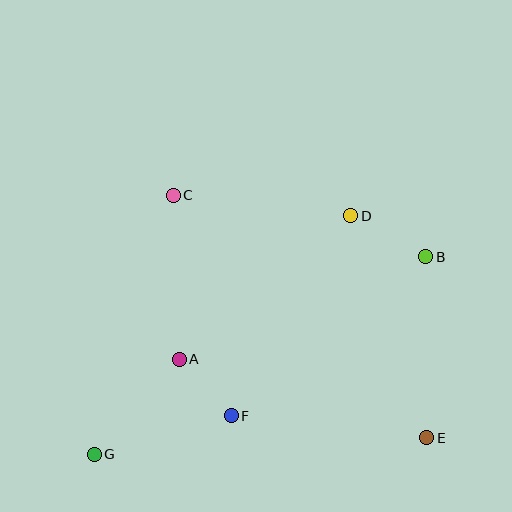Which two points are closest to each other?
Points A and F are closest to each other.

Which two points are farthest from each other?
Points B and G are farthest from each other.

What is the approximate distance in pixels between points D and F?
The distance between D and F is approximately 233 pixels.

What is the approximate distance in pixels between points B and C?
The distance between B and C is approximately 260 pixels.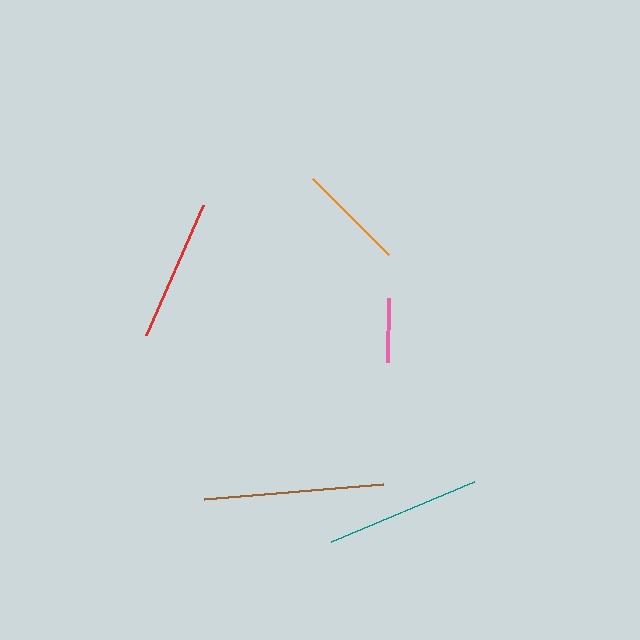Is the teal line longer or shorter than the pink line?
The teal line is longer than the pink line.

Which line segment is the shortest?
The pink line is the shortest at approximately 64 pixels.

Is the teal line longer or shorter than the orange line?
The teal line is longer than the orange line.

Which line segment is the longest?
The brown line is the longest at approximately 180 pixels.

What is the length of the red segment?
The red segment is approximately 142 pixels long.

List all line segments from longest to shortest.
From longest to shortest: brown, teal, red, orange, pink.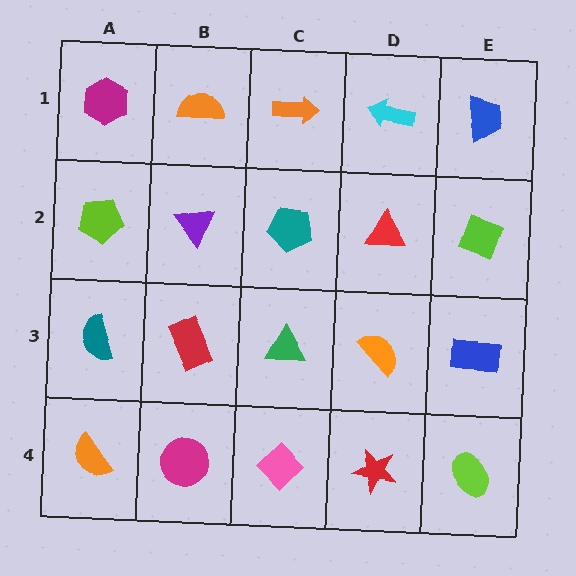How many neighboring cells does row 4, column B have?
3.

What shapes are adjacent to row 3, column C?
A teal pentagon (row 2, column C), a pink diamond (row 4, column C), a red rectangle (row 3, column B), an orange semicircle (row 3, column D).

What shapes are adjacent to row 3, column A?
A lime pentagon (row 2, column A), an orange semicircle (row 4, column A), a red rectangle (row 3, column B).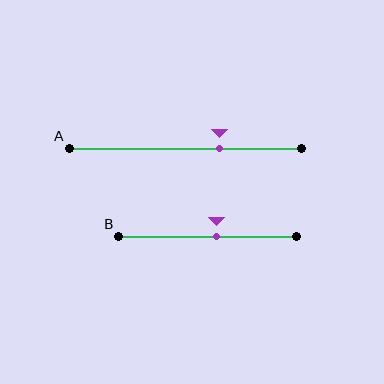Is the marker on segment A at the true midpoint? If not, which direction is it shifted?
No, the marker on segment A is shifted to the right by about 15% of the segment length.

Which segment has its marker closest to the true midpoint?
Segment B has its marker closest to the true midpoint.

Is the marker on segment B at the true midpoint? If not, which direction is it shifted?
No, the marker on segment B is shifted to the right by about 5% of the segment length.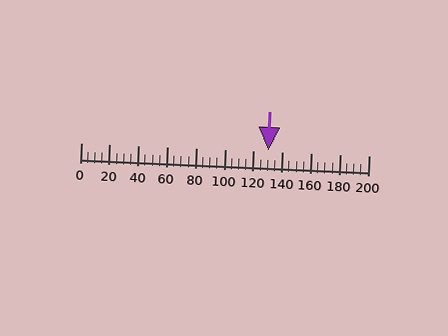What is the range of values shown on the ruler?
The ruler shows values from 0 to 200.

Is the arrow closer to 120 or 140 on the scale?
The arrow is closer to 140.